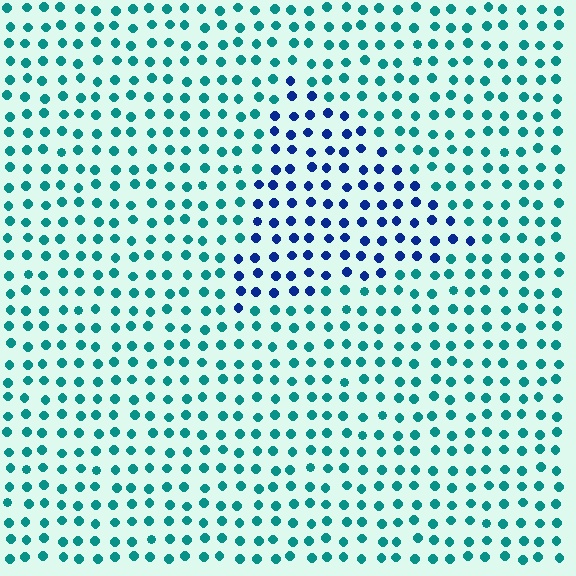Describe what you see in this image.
The image is filled with small teal elements in a uniform arrangement. A triangle-shaped region is visible where the elements are tinted to a slightly different hue, forming a subtle color boundary.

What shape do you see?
I see a triangle.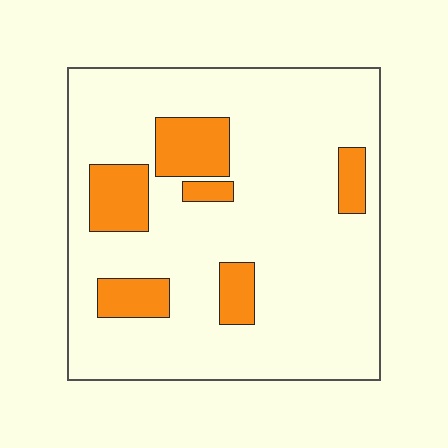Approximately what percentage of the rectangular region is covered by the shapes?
Approximately 15%.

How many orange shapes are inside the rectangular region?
6.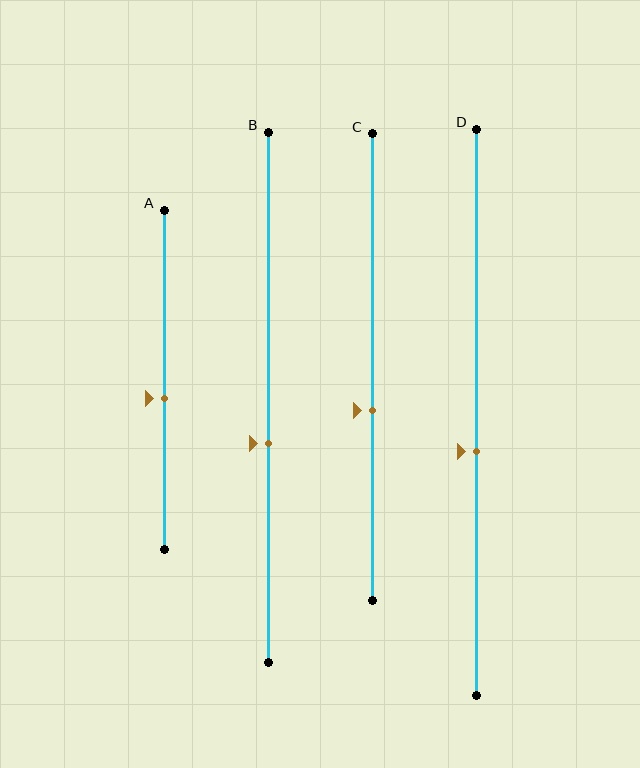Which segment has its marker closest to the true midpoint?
Segment A has its marker closest to the true midpoint.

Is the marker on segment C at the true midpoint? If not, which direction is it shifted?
No, the marker on segment C is shifted downward by about 9% of the segment length.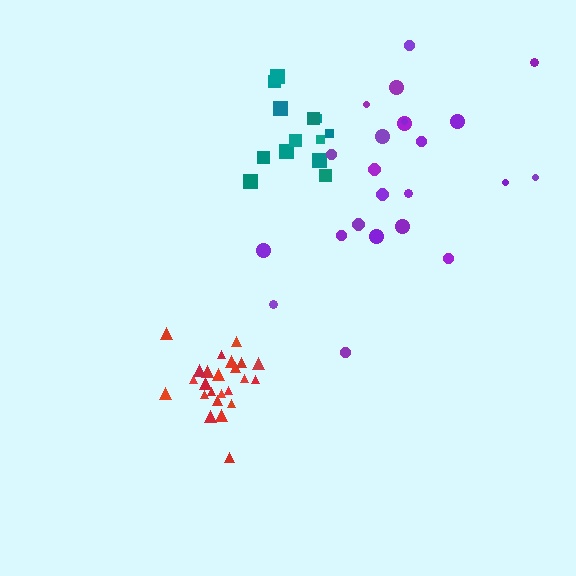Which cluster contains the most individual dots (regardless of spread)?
Red (24).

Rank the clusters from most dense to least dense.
red, teal, purple.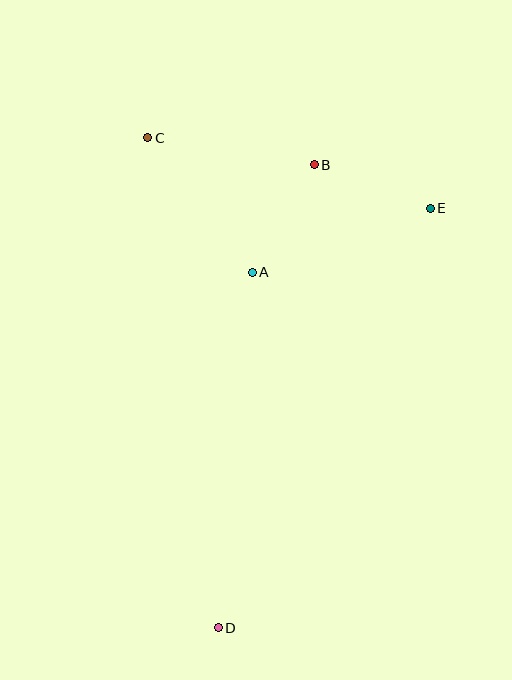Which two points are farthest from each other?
Points C and D are farthest from each other.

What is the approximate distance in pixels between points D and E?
The distance between D and E is approximately 470 pixels.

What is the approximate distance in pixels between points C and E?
The distance between C and E is approximately 291 pixels.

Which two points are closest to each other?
Points A and B are closest to each other.